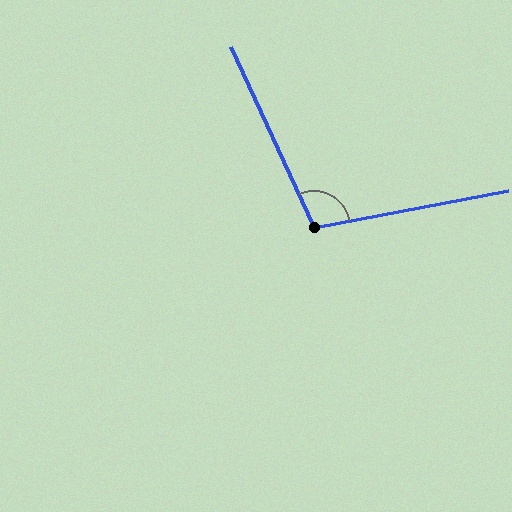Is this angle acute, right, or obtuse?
It is obtuse.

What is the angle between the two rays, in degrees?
Approximately 104 degrees.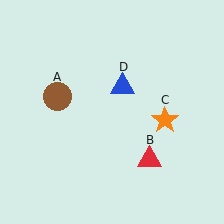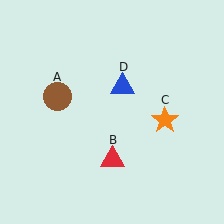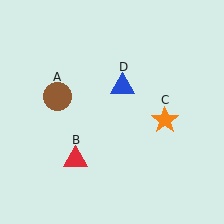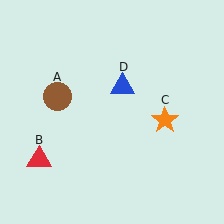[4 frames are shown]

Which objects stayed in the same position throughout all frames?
Brown circle (object A) and orange star (object C) and blue triangle (object D) remained stationary.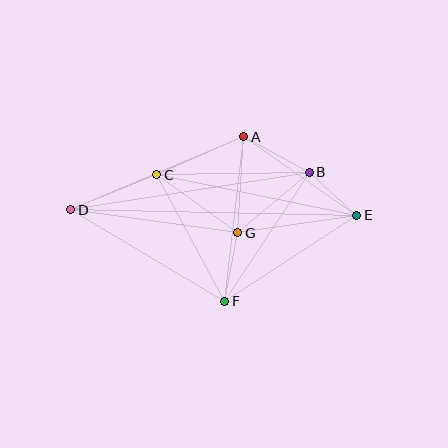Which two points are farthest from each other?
Points D and E are farthest from each other.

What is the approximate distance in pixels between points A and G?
The distance between A and G is approximately 96 pixels.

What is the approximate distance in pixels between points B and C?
The distance between B and C is approximately 152 pixels.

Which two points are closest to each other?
Points B and E are closest to each other.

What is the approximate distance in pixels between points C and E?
The distance between C and E is approximately 204 pixels.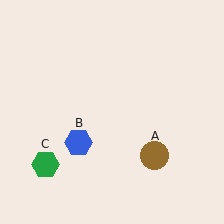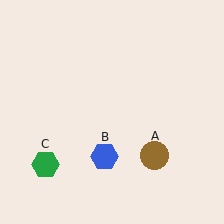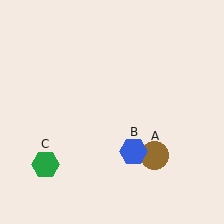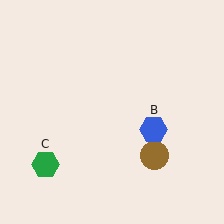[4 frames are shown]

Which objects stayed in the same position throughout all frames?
Brown circle (object A) and green hexagon (object C) remained stationary.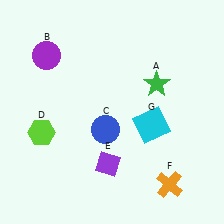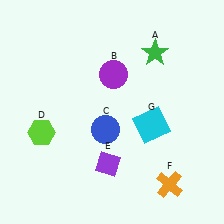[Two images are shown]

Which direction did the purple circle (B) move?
The purple circle (B) moved right.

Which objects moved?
The objects that moved are: the green star (A), the purple circle (B).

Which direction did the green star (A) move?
The green star (A) moved up.